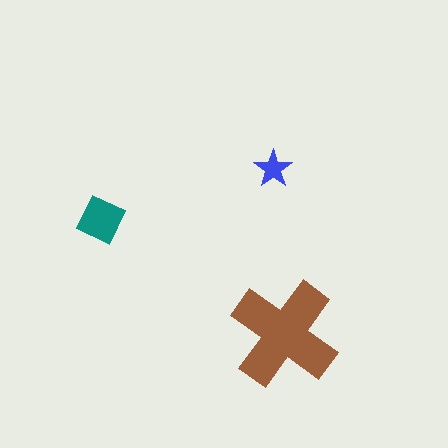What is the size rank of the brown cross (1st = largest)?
1st.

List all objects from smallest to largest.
The blue star, the teal square, the brown cross.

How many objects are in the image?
There are 3 objects in the image.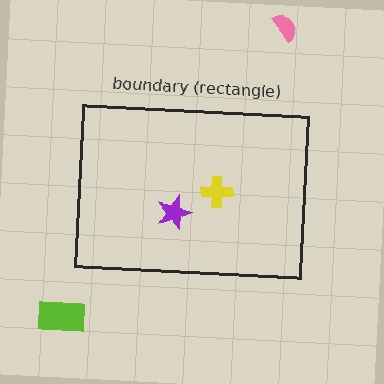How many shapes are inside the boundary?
2 inside, 2 outside.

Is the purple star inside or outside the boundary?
Inside.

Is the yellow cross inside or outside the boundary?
Inside.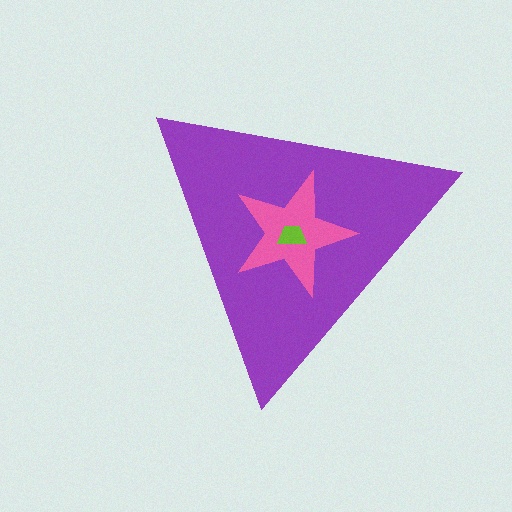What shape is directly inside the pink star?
The lime trapezoid.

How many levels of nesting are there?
3.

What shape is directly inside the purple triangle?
The pink star.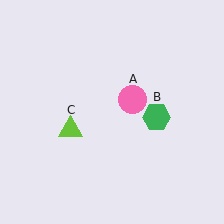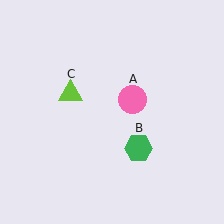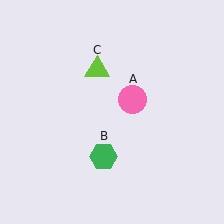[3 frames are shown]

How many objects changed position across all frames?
2 objects changed position: green hexagon (object B), lime triangle (object C).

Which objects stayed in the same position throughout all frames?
Pink circle (object A) remained stationary.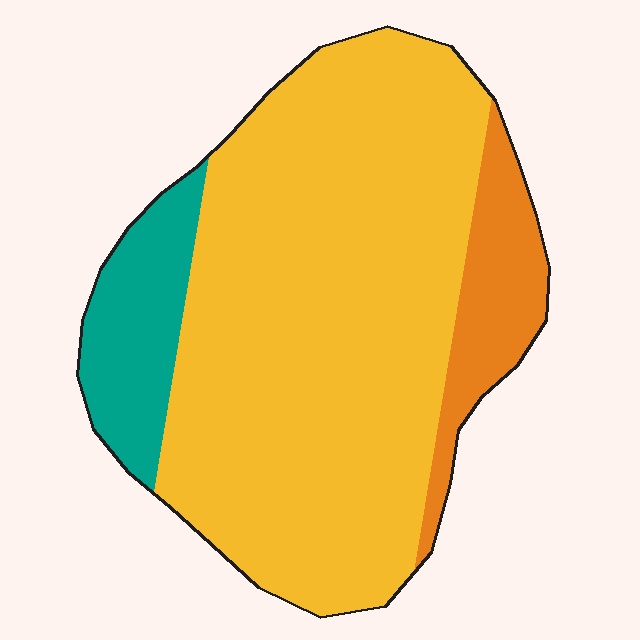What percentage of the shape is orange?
Orange covers around 10% of the shape.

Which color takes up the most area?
Yellow, at roughly 75%.